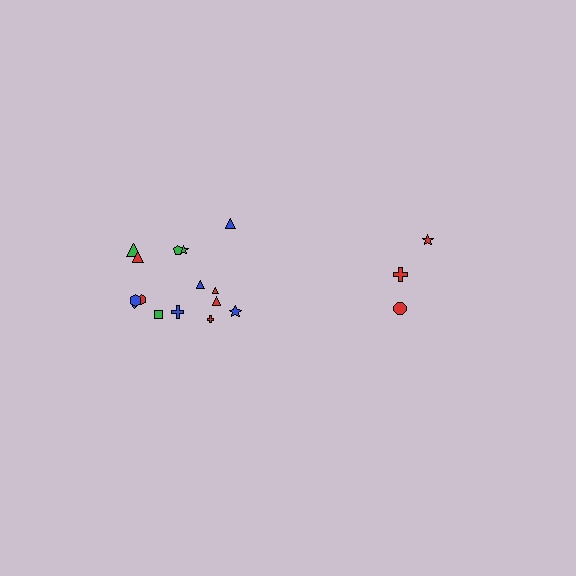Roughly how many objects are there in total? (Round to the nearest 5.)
Roughly 20 objects in total.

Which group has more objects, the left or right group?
The left group.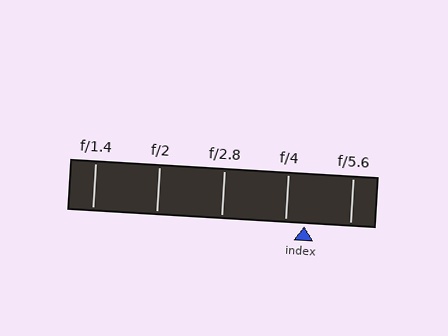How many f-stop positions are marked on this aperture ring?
There are 5 f-stop positions marked.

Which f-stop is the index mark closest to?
The index mark is closest to f/4.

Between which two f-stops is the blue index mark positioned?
The index mark is between f/4 and f/5.6.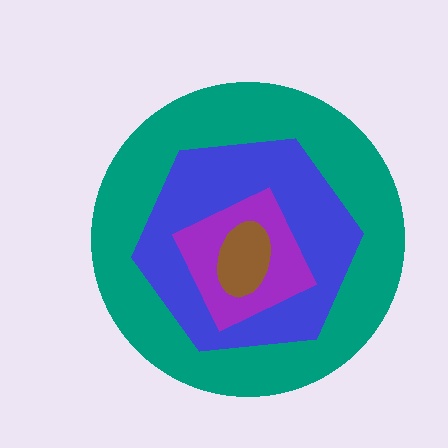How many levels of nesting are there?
4.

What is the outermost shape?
The teal circle.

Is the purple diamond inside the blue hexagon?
Yes.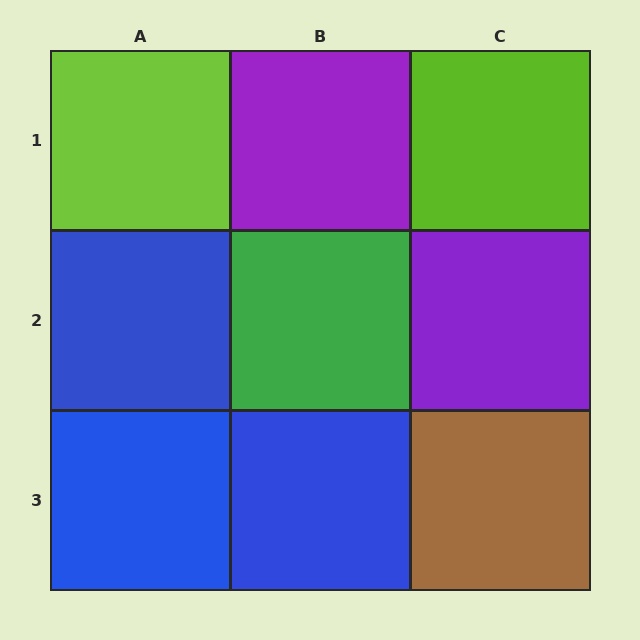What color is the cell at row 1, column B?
Purple.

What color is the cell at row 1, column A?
Lime.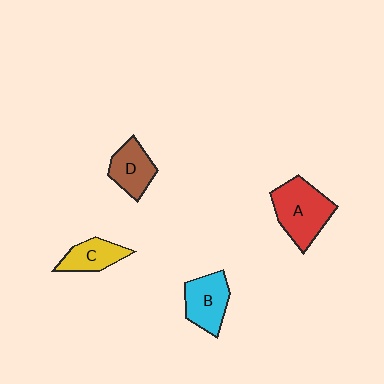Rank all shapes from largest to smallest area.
From largest to smallest: A (red), B (cyan), D (brown), C (yellow).